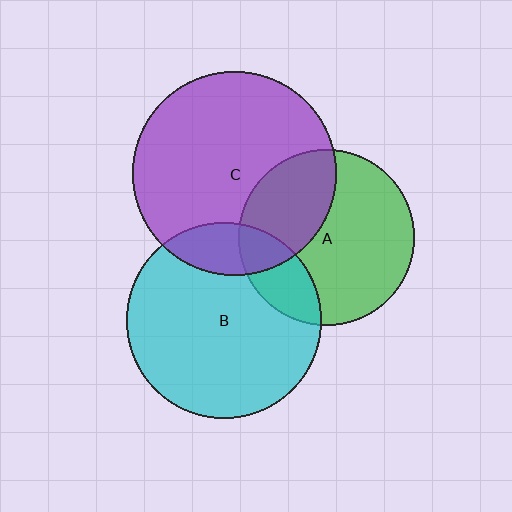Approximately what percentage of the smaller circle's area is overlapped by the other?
Approximately 20%.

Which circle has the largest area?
Circle C (purple).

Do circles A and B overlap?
Yes.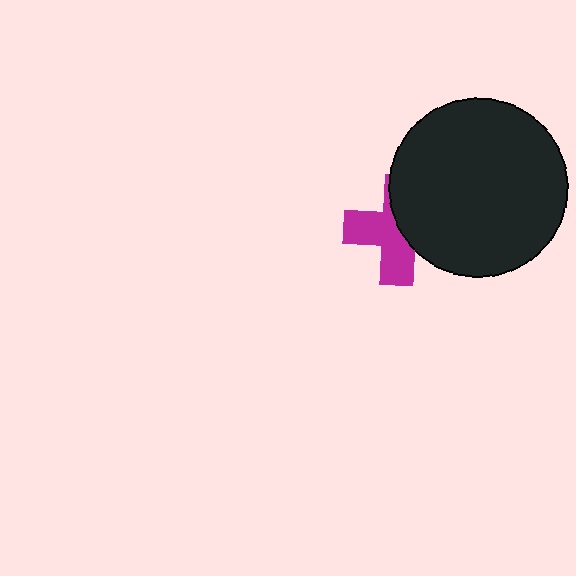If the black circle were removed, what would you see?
You would see the complete magenta cross.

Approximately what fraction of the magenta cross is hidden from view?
Roughly 46% of the magenta cross is hidden behind the black circle.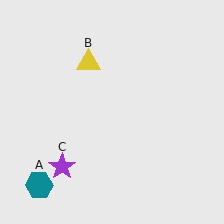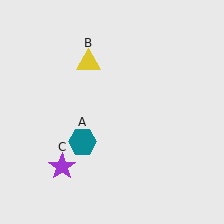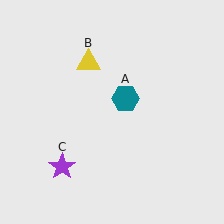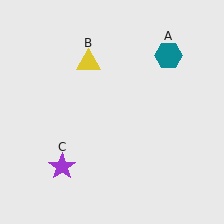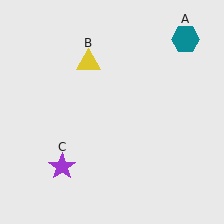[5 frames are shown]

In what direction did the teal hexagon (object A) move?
The teal hexagon (object A) moved up and to the right.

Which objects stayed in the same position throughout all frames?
Yellow triangle (object B) and purple star (object C) remained stationary.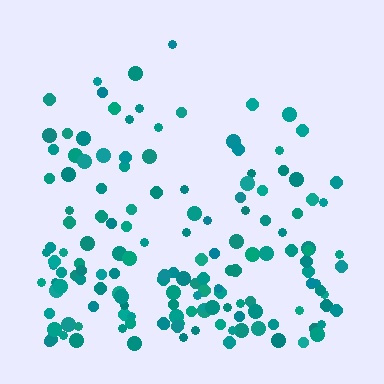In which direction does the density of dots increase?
From top to bottom, with the bottom side densest.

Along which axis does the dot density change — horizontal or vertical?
Vertical.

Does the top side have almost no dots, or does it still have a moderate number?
Still a moderate number, just noticeably fewer than the bottom.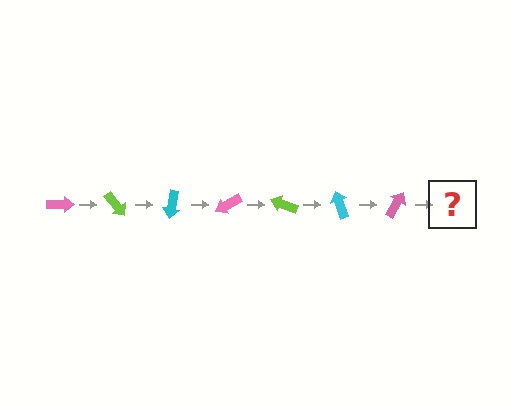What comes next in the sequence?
The next element should be a lime arrow, rotated 350 degrees from the start.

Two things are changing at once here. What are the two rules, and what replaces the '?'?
The two rules are that it rotates 50 degrees each step and the color cycles through pink, lime, and cyan. The '?' should be a lime arrow, rotated 350 degrees from the start.